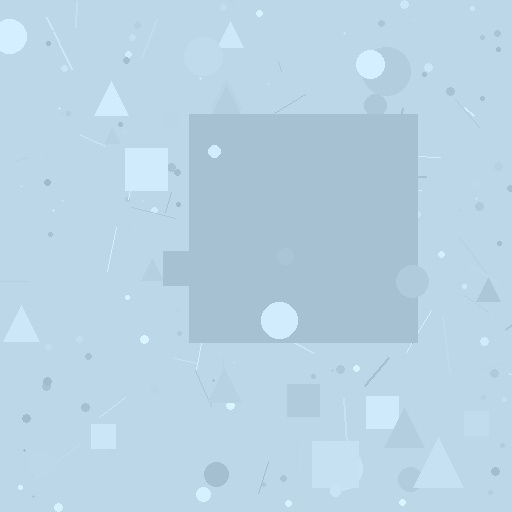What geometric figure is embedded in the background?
A square is embedded in the background.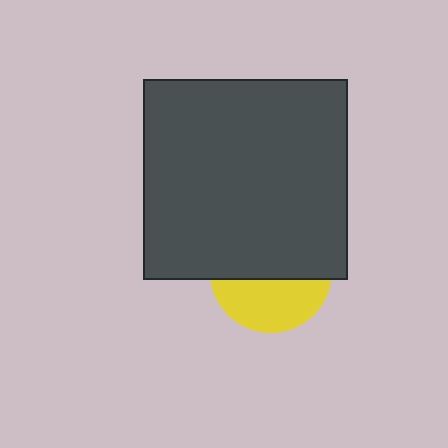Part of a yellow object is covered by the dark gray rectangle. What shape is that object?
It is a circle.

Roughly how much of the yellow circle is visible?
A small part of it is visible (roughly 42%).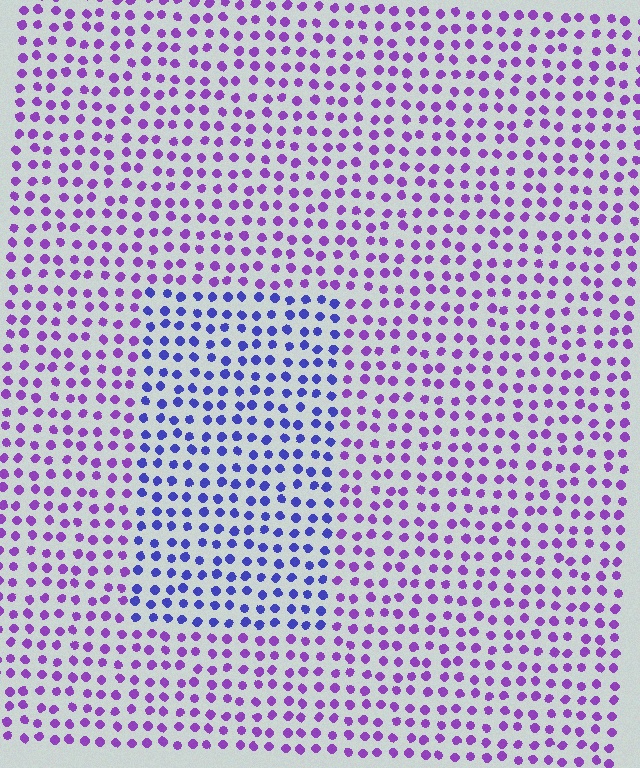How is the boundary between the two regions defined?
The boundary is defined purely by a slight shift in hue (about 40 degrees). Spacing, size, and orientation are identical on both sides.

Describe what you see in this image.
The image is filled with small purple elements in a uniform arrangement. A rectangle-shaped region is visible where the elements are tinted to a slightly different hue, forming a subtle color boundary.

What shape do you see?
I see a rectangle.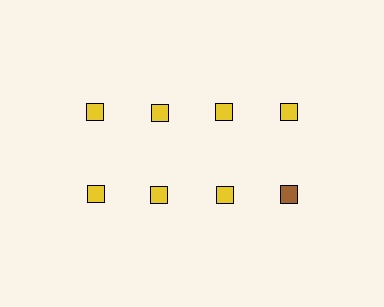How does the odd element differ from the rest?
It has a different color: brown instead of yellow.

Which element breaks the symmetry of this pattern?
The brown square in the second row, second from right column breaks the symmetry. All other shapes are yellow squares.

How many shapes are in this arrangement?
There are 8 shapes arranged in a grid pattern.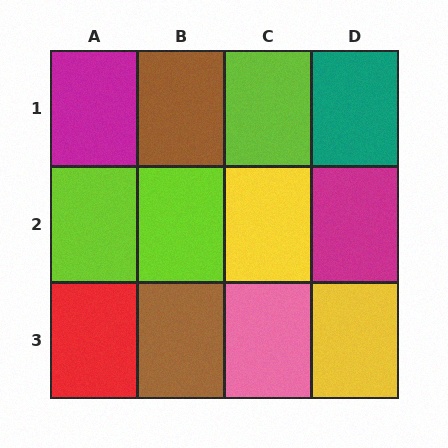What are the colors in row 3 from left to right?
Red, brown, pink, yellow.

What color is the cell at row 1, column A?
Magenta.